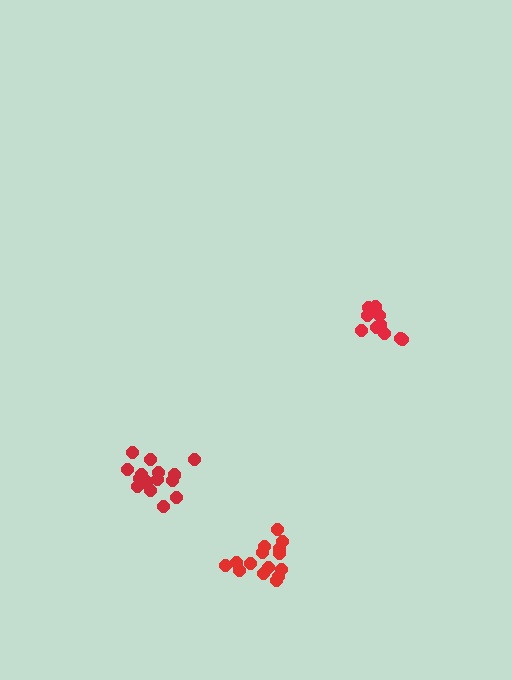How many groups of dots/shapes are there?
There are 3 groups.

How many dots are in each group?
Group 1: 10 dots, Group 2: 16 dots, Group 3: 16 dots (42 total).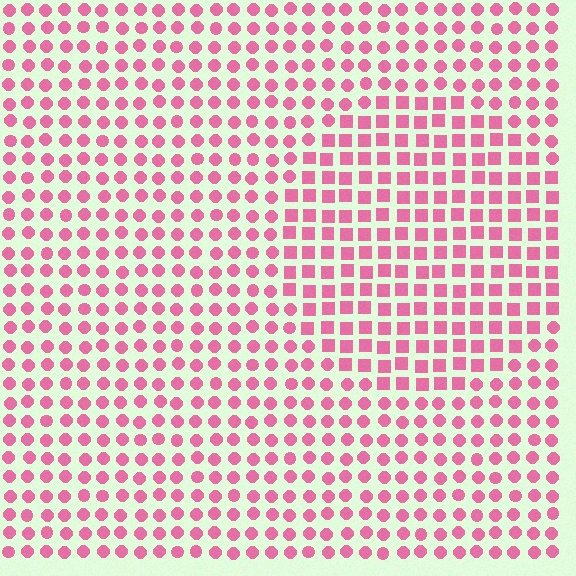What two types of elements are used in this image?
The image uses squares inside the circle region and circles outside it.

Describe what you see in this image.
The image is filled with small pink elements arranged in a uniform grid. A circle-shaped region contains squares, while the surrounding area contains circles. The boundary is defined purely by the change in element shape.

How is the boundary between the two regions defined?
The boundary is defined by a change in element shape: squares inside vs. circles outside. All elements share the same color and spacing.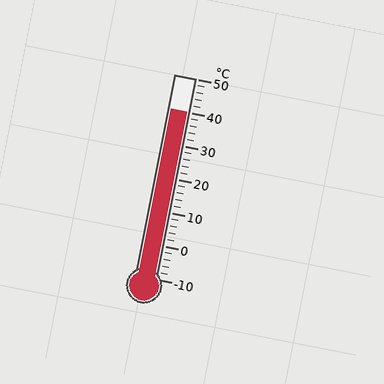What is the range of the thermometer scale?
The thermometer scale ranges from -10°C to 50°C.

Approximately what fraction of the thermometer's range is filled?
The thermometer is filled to approximately 85% of its range.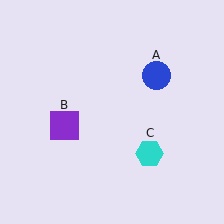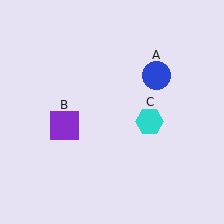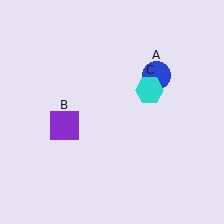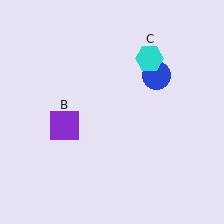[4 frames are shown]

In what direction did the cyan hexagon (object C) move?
The cyan hexagon (object C) moved up.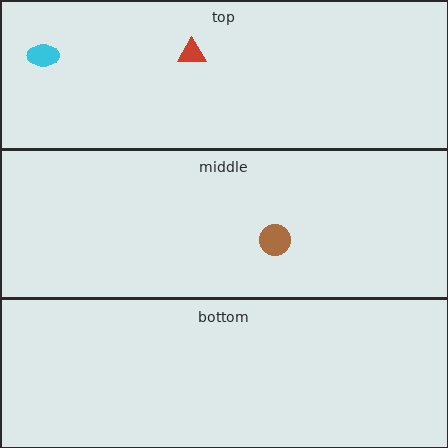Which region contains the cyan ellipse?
The top region.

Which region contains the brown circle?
The middle region.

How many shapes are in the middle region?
1.